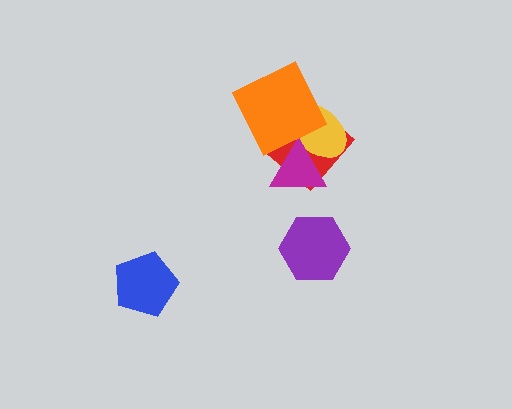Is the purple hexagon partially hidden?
No, no other shape covers it.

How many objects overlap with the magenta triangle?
3 objects overlap with the magenta triangle.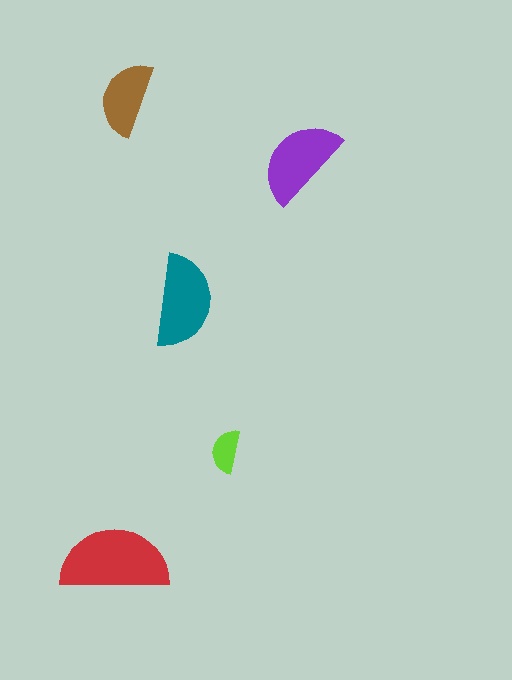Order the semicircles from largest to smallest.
the red one, the teal one, the purple one, the brown one, the lime one.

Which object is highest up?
The brown semicircle is topmost.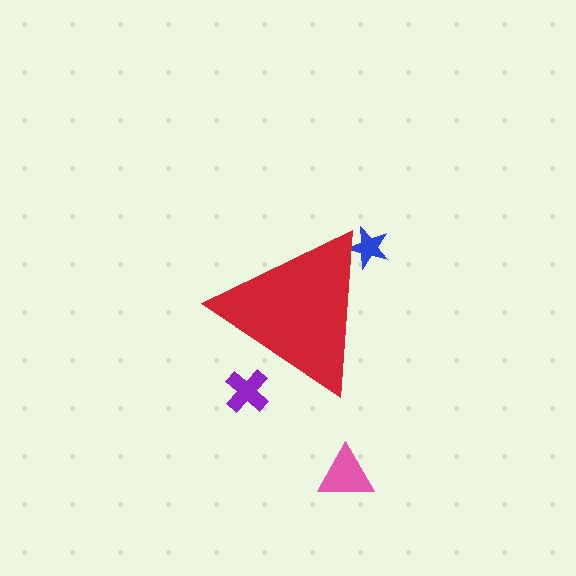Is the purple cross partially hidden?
Yes, the purple cross is partially hidden behind the red triangle.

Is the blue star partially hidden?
Yes, the blue star is partially hidden behind the red triangle.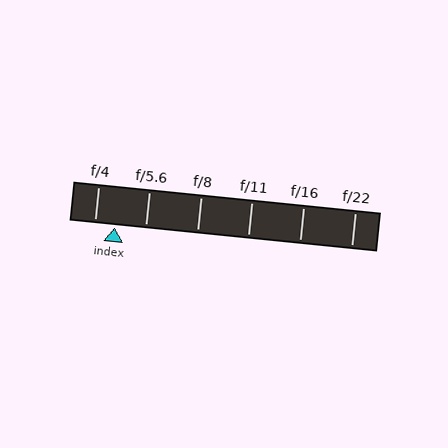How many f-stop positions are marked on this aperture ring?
There are 6 f-stop positions marked.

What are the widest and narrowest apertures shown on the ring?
The widest aperture shown is f/4 and the narrowest is f/22.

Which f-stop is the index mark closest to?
The index mark is closest to f/4.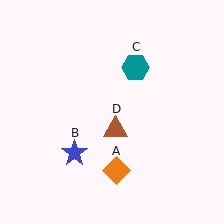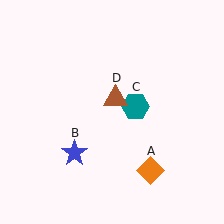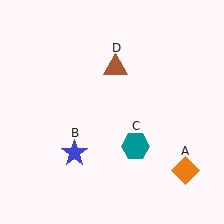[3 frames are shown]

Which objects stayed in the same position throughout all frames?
Blue star (object B) remained stationary.